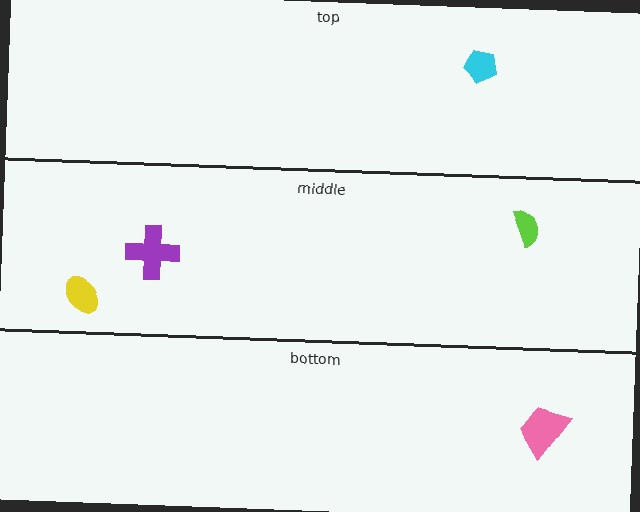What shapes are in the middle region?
The yellow ellipse, the purple cross, the lime semicircle.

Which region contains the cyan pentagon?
The top region.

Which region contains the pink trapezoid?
The bottom region.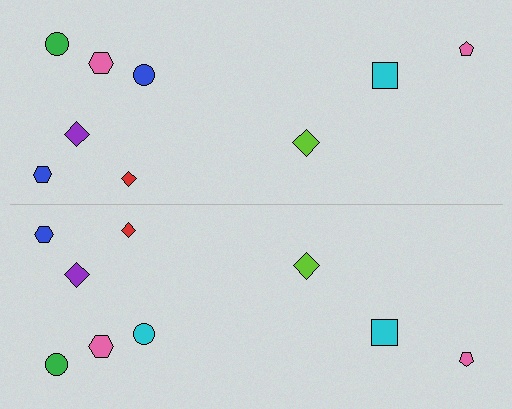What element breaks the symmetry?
The cyan circle on the bottom side breaks the symmetry — its mirror counterpart is blue.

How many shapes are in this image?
There are 18 shapes in this image.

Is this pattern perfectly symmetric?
No, the pattern is not perfectly symmetric. The cyan circle on the bottom side breaks the symmetry — its mirror counterpart is blue.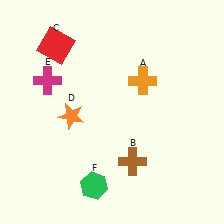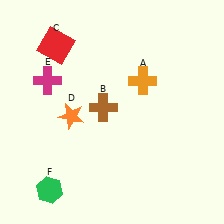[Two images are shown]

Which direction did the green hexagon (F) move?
The green hexagon (F) moved left.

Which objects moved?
The objects that moved are: the brown cross (B), the green hexagon (F).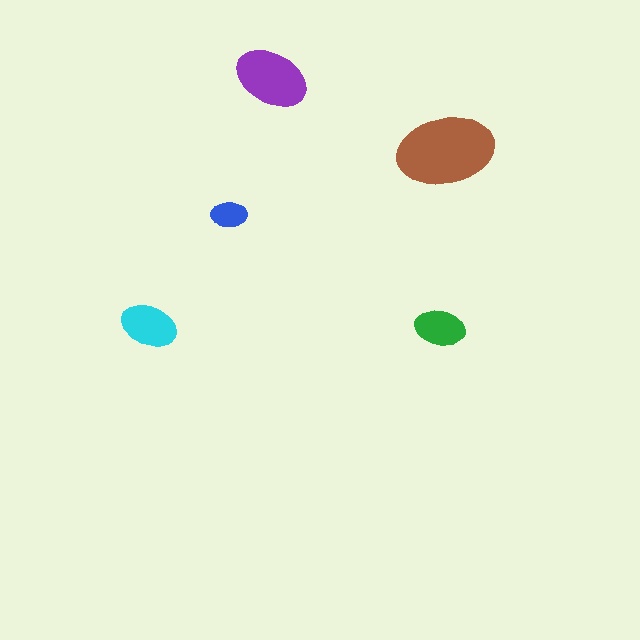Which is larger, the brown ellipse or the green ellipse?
The brown one.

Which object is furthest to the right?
The brown ellipse is rightmost.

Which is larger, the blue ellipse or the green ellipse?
The green one.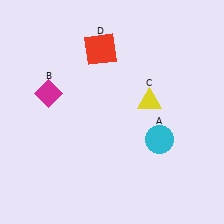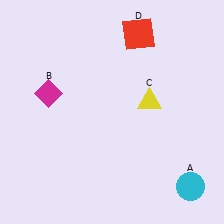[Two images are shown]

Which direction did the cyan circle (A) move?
The cyan circle (A) moved down.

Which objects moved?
The objects that moved are: the cyan circle (A), the red square (D).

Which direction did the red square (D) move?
The red square (D) moved right.